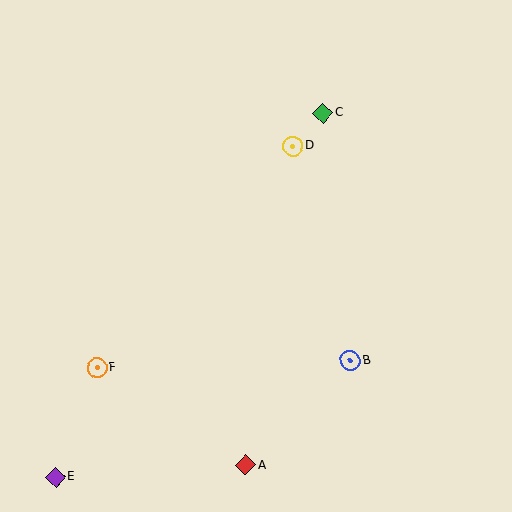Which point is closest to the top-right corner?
Point C is closest to the top-right corner.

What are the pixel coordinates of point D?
Point D is at (293, 146).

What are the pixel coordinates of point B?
Point B is at (350, 361).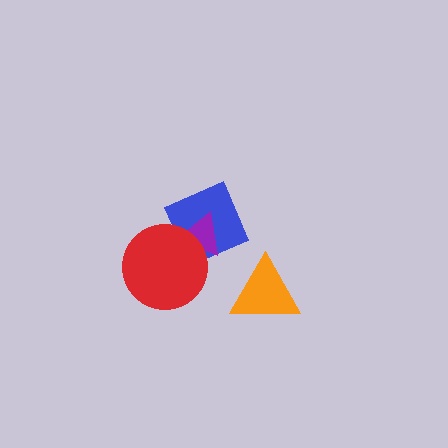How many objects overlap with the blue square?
2 objects overlap with the blue square.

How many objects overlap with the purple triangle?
2 objects overlap with the purple triangle.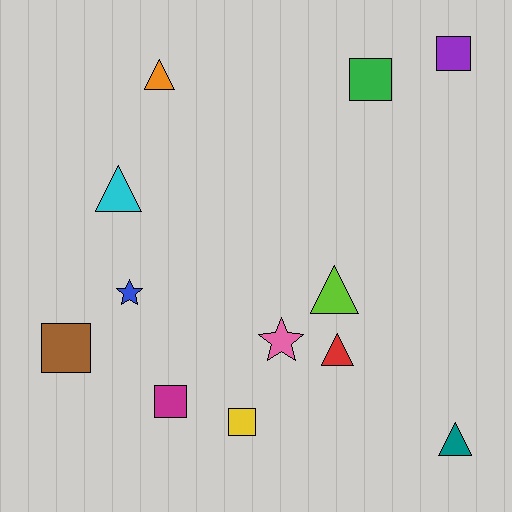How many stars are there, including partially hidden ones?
There are 2 stars.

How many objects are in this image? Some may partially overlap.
There are 12 objects.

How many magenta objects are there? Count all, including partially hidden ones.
There is 1 magenta object.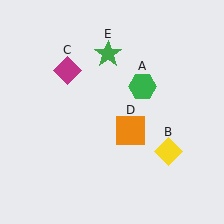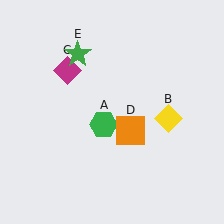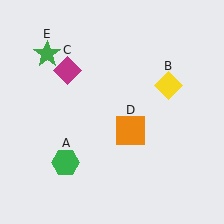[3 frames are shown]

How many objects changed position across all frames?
3 objects changed position: green hexagon (object A), yellow diamond (object B), green star (object E).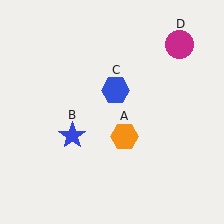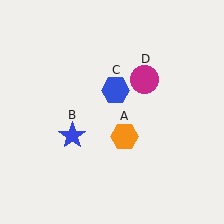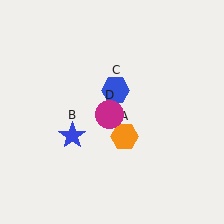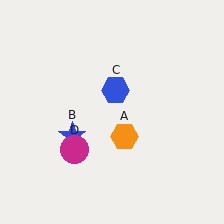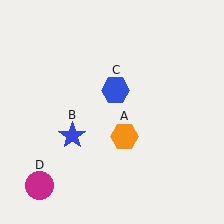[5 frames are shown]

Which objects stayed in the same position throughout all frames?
Orange hexagon (object A) and blue star (object B) and blue hexagon (object C) remained stationary.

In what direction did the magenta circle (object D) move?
The magenta circle (object D) moved down and to the left.